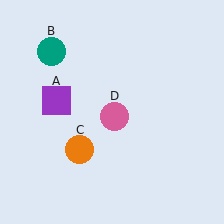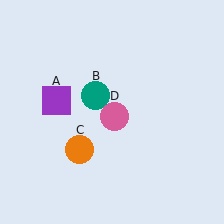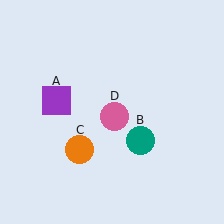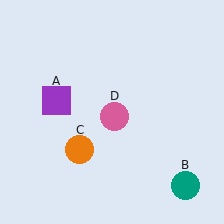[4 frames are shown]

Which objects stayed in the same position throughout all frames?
Purple square (object A) and orange circle (object C) and pink circle (object D) remained stationary.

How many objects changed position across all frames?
1 object changed position: teal circle (object B).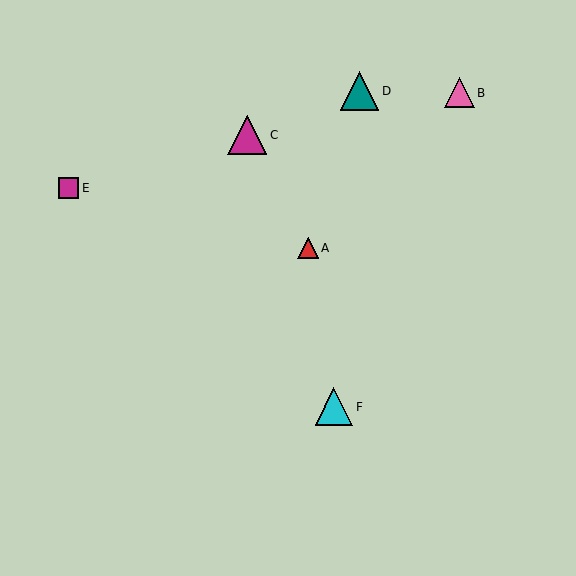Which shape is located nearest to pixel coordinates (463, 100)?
The pink triangle (labeled B) at (460, 93) is nearest to that location.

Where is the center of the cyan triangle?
The center of the cyan triangle is at (334, 407).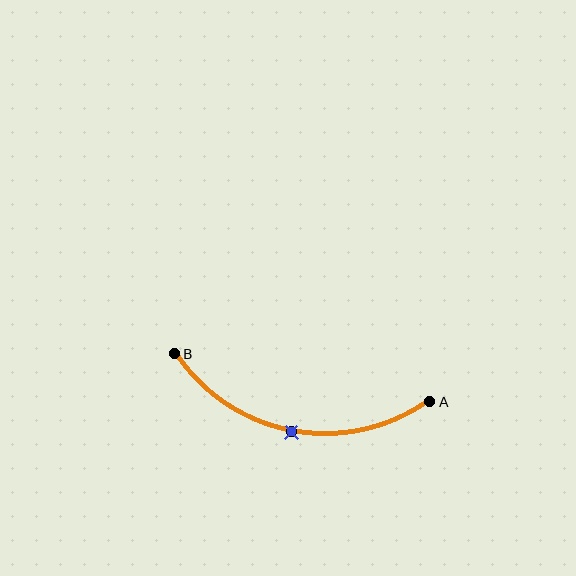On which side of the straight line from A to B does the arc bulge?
The arc bulges below the straight line connecting A and B.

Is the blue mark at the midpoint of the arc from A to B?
Yes. The blue mark lies on the arc at equal arc-length from both A and B — it is the arc midpoint.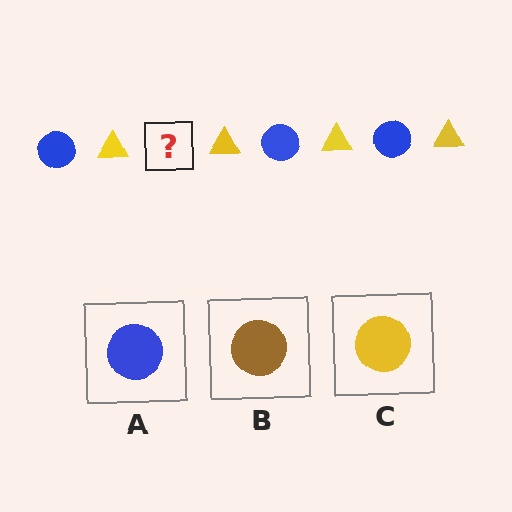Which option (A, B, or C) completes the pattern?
A.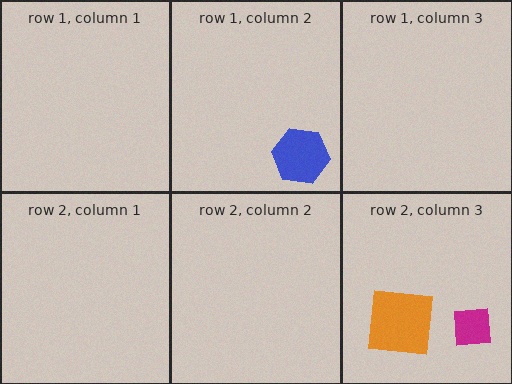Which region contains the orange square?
The row 2, column 3 region.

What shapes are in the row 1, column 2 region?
The blue hexagon.